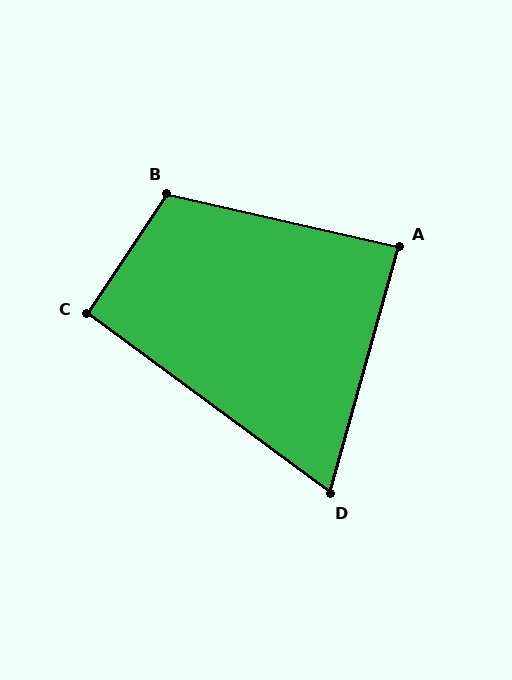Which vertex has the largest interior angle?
B, at approximately 111 degrees.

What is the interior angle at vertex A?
Approximately 87 degrees (approximately right).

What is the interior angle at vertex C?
Approximately 93 degrees (approximately right).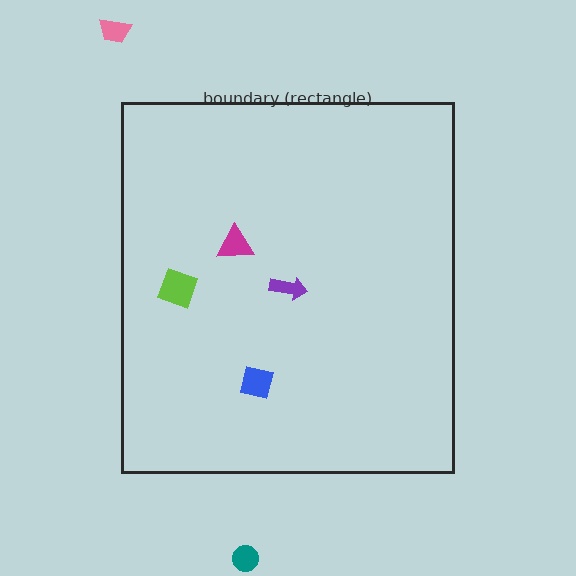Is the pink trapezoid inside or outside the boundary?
Outside.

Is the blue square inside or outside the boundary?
Inside.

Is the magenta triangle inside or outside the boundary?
Inside.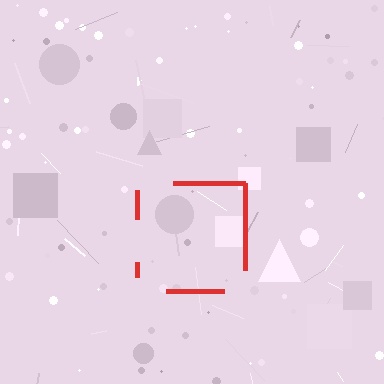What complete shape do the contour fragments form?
The contour fragments form a square.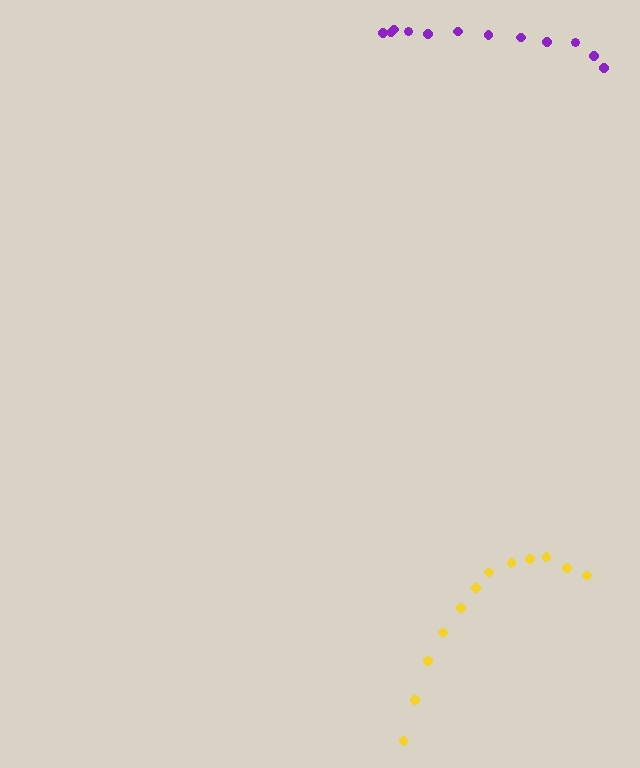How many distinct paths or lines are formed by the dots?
There are 2 distinct paths.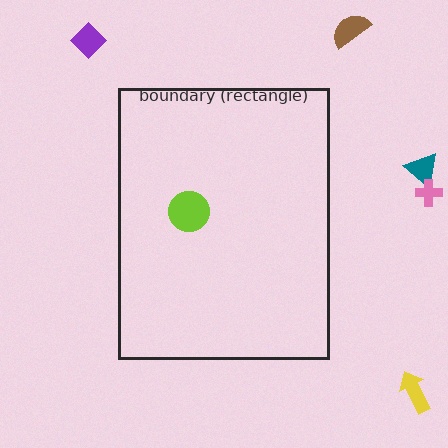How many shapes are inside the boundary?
1 inside, 5 outside.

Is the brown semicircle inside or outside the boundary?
Outside.